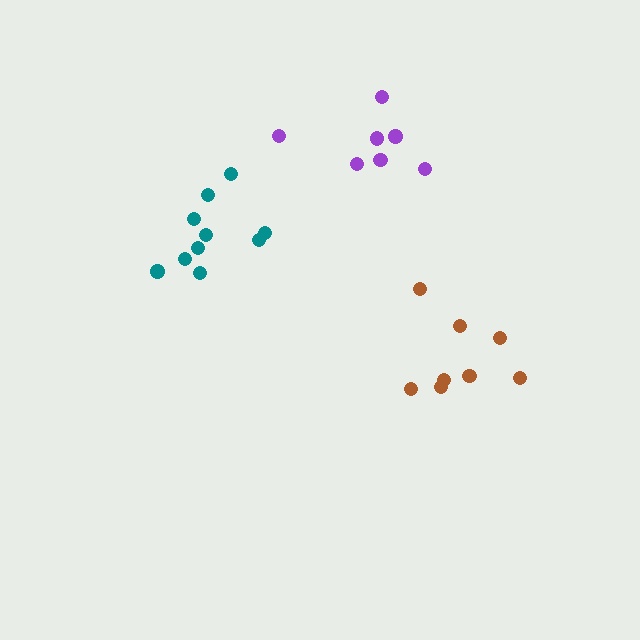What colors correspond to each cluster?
The clusters are colored: purple, teal, brown.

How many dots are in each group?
Group 1: 7 dots, Group 2: 10 dots, Group 3: 8 dots (25 total).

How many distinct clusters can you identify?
There are 3 distinct clusters.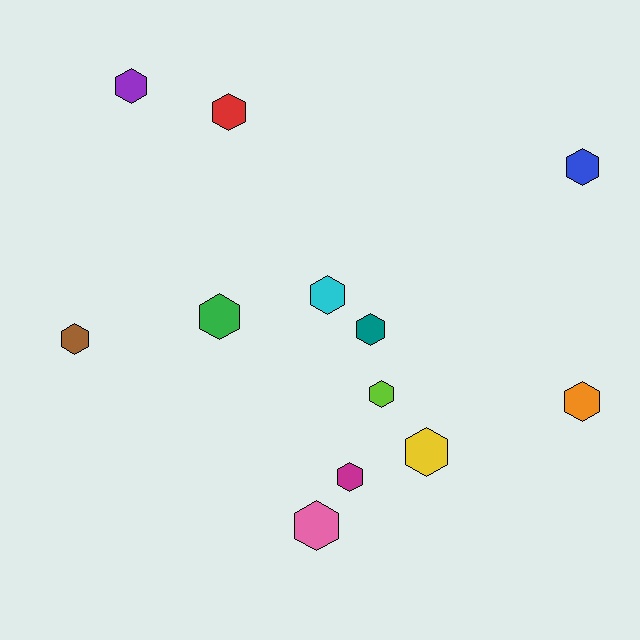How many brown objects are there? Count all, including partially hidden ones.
There is 1 brown object.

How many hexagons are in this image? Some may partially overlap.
There are 12 hexagons.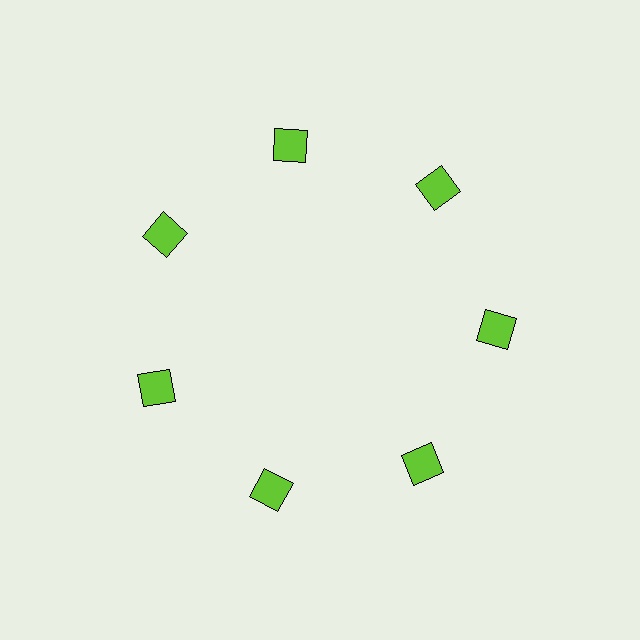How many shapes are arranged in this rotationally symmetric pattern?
There are 7 shapes, arranged in 7 groups of 1.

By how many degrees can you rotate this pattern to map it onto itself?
The pattern maps onto itself every 51 degrees of rotation.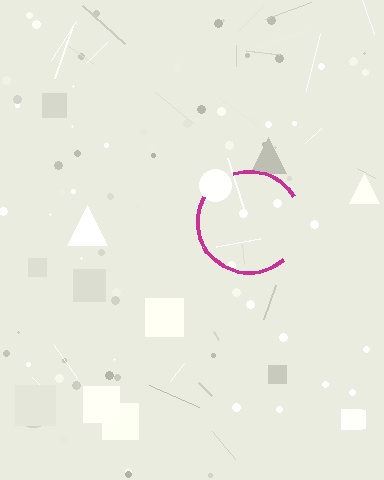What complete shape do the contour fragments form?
The contour fragments form a circle.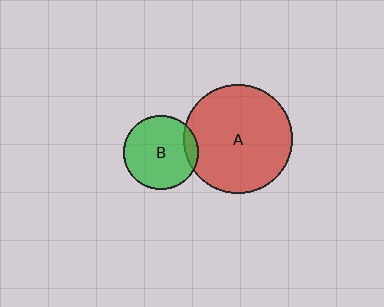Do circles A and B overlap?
Yes.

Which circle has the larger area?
Circle A (red).